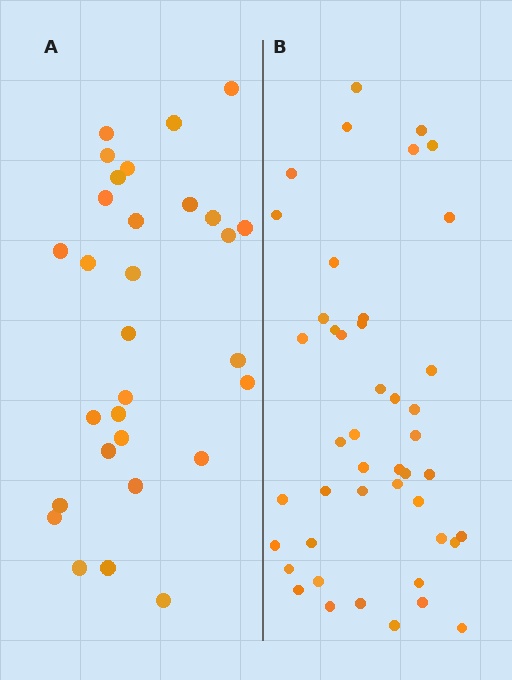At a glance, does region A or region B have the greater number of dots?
Region B (the right region) has more dots.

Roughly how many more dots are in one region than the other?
Region B has approximately 15 more dots than region A.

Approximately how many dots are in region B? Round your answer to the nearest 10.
About 40 dots. (The exact count is 45, which rounds to 40.)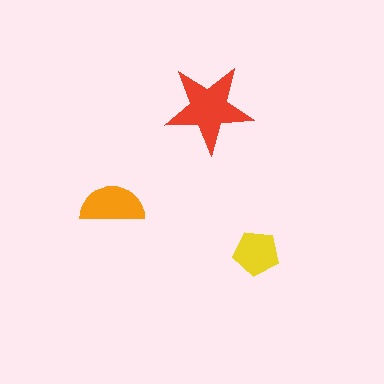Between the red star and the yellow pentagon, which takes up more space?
The red star.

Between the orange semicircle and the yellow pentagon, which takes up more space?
The orange semicircle.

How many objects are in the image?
There are 3 objects in the image.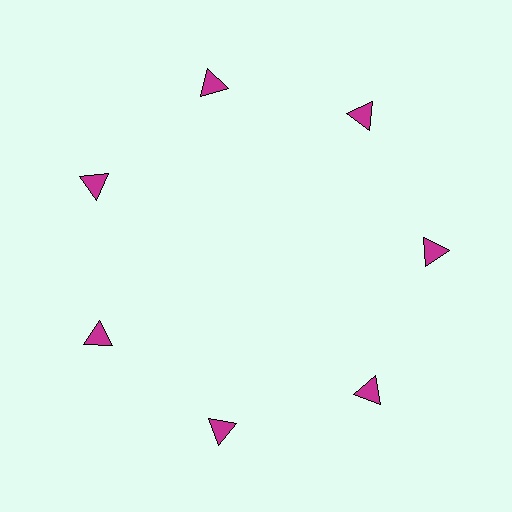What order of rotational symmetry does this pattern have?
This pattern has 7-fold rotational symmetry.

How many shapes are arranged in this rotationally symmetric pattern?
There are 7 shapes, arranged in 7 groups of 1.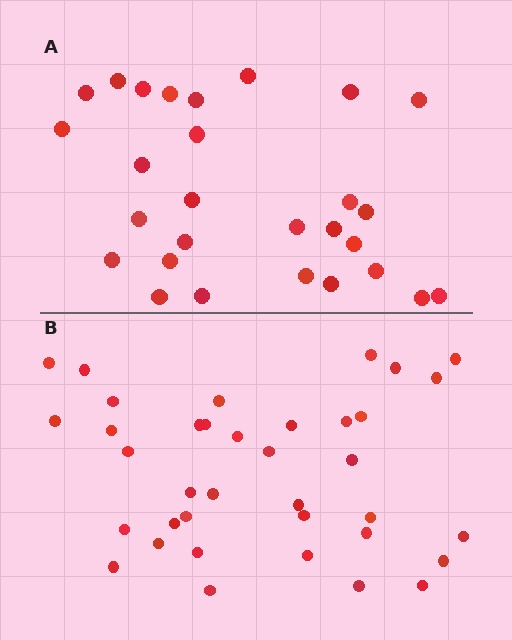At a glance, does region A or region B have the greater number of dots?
Region B (the bottom region) has more dots.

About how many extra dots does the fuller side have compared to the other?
Region B has roughly 8 or so more dots than region A.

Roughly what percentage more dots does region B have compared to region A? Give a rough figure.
About 30% more.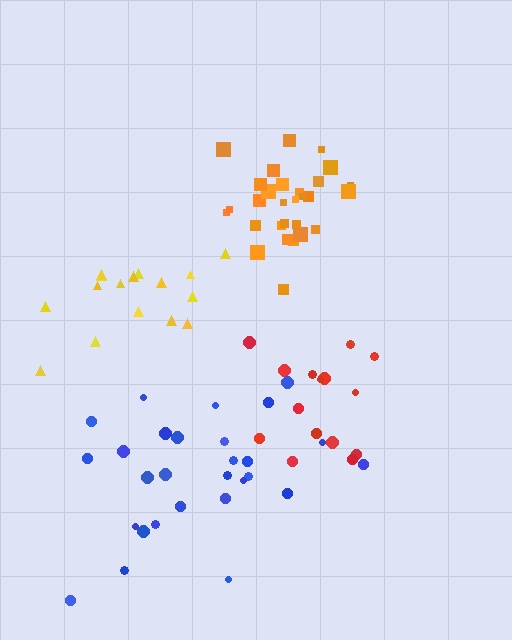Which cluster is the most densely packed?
Orange.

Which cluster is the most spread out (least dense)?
Yellow.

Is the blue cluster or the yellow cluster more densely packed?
Blue.